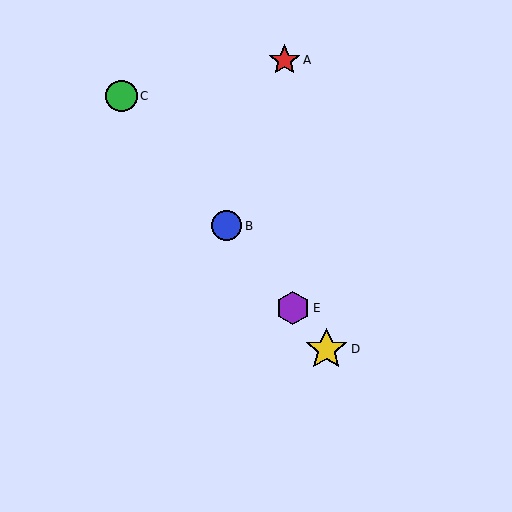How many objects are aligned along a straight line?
4 objects (B, C, D, E) are aligned along a straight line.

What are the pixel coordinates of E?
Object E is at (293, 308).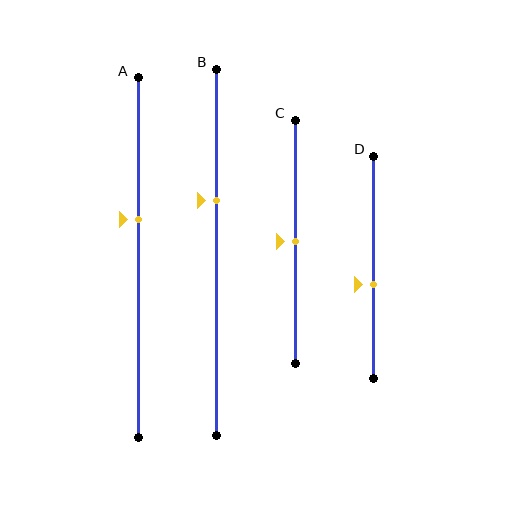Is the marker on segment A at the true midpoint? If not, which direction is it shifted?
No, the marker on segment A is shifted upward by about 11% of the segment length.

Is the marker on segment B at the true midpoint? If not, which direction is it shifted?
No, the marker on segment B is shifted upward by about 14% of the segment length.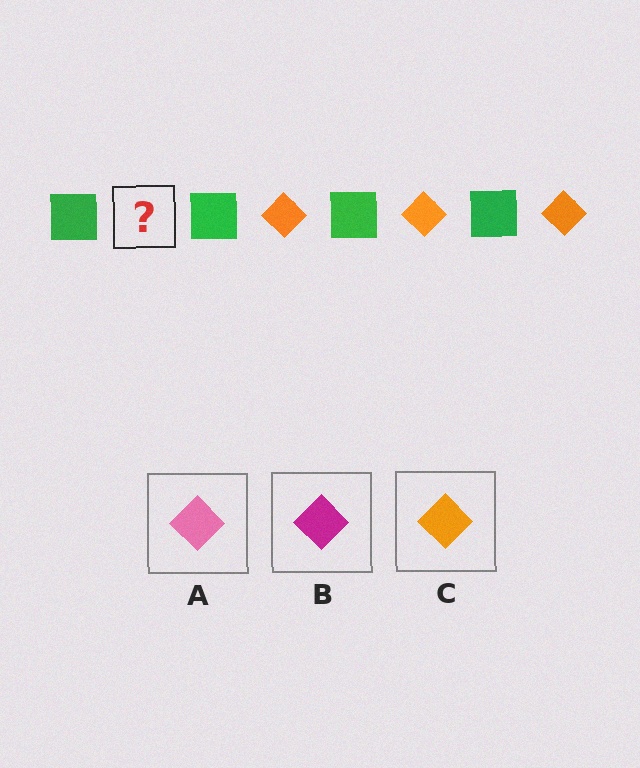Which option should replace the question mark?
Option C.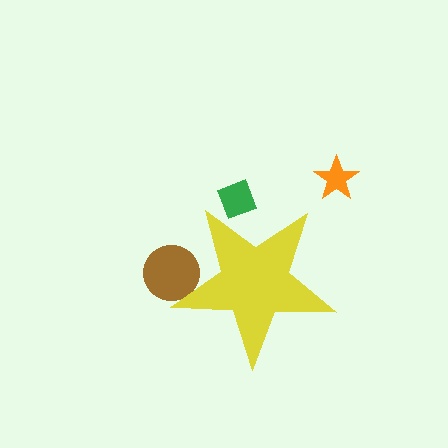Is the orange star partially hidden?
No, the orange star is fully visible.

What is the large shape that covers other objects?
A yellow star.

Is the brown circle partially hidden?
Yes, the brown circle is partially hidden behind the yellow star.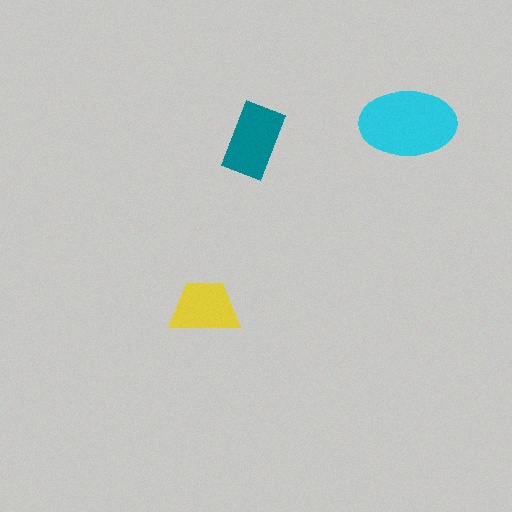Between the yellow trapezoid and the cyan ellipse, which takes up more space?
The cyan ellipse.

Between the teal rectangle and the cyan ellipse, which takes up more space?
The cyan ellipse.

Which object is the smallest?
The yellow trapezoid.